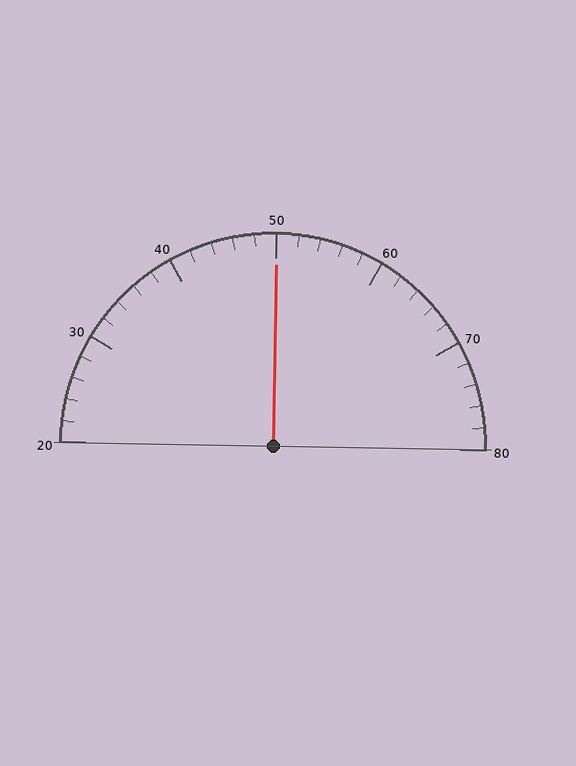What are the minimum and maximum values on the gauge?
The gauge ranges from 20 to 80.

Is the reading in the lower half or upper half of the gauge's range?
The reading is in the upper half of the range (20 to 80).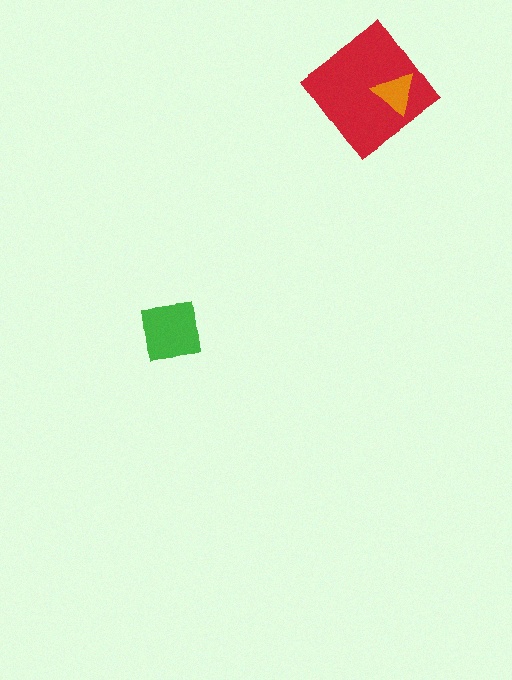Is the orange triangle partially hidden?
No, no other shape covers it.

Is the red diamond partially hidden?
Yes, it is partially covered by another shape.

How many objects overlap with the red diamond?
1 object overlaps with the red diamond.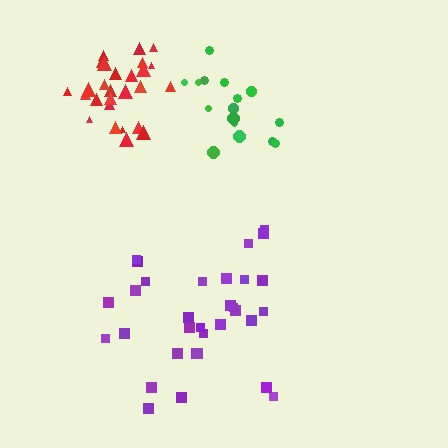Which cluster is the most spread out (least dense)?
Purple.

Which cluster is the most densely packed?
Red.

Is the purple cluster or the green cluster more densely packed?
Green.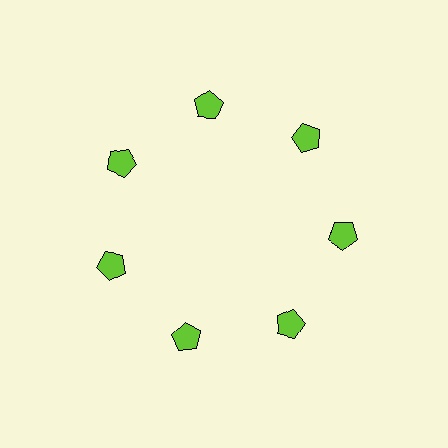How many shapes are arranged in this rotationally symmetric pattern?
There are 7 shapes, arranged in 7 groups of 1.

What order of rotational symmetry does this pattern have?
This pattern has 7-fold rotational symmetry.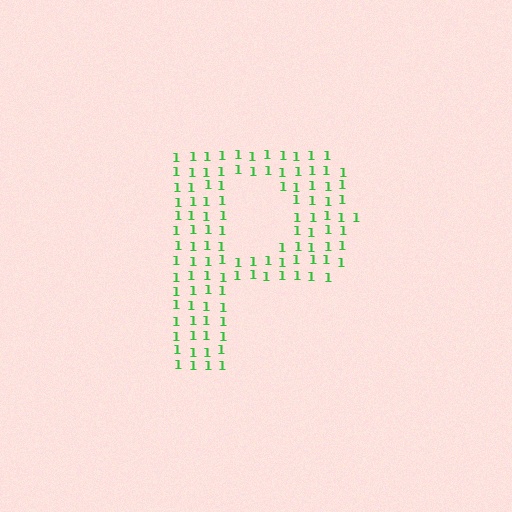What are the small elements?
The small elements are digit 1's.